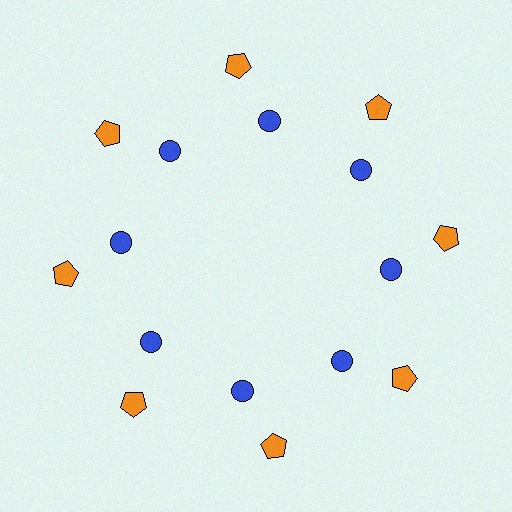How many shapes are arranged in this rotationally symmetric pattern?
There are 16 shapes, arranged in 8 groups of 2.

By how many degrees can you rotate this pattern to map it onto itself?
The pattern maps onto itself every 45 degrees of rotation.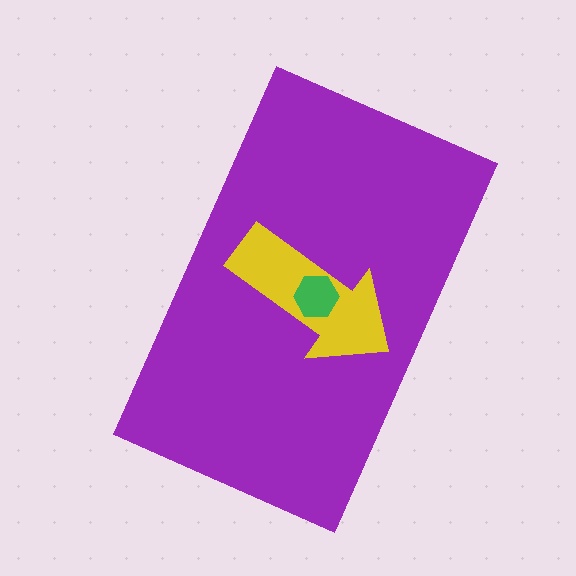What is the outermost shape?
The purple rectangle.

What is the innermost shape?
The green hexagon.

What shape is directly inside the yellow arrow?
The green hexagon.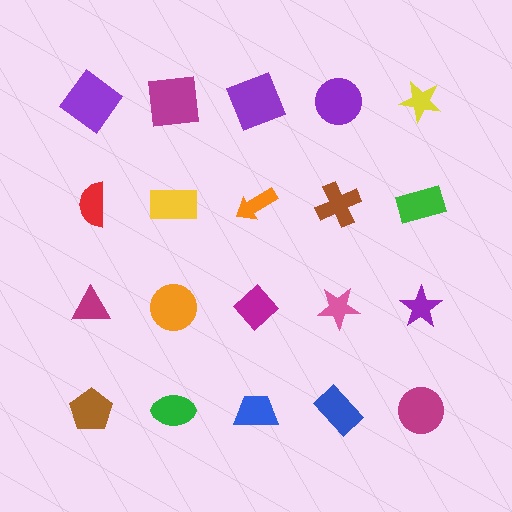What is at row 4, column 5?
A magenta circle.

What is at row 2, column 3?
An orange arrow.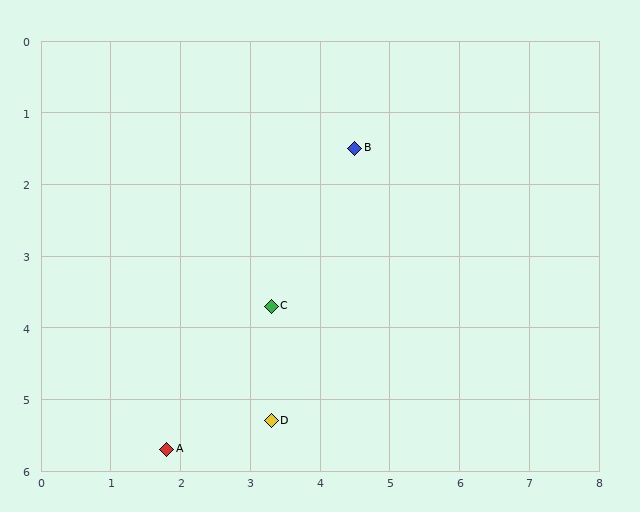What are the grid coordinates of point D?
Point D is at approximately (3.3, 5.3).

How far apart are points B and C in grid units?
Points B and C are about 2.5 grid units apart.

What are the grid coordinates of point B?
Point B is at approximately (4.5, 1.5).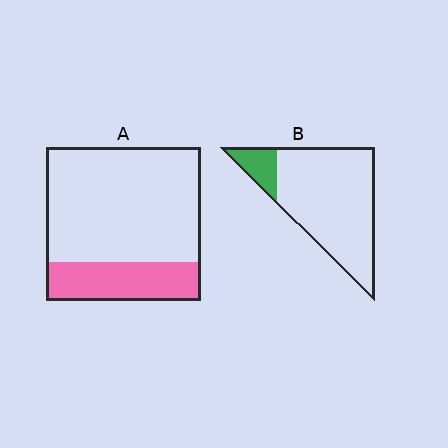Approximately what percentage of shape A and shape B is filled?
A is approximately 25% and B is approximately 15%.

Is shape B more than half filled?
No.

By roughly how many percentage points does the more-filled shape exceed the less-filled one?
By roughly 10 percentage points (A over B).